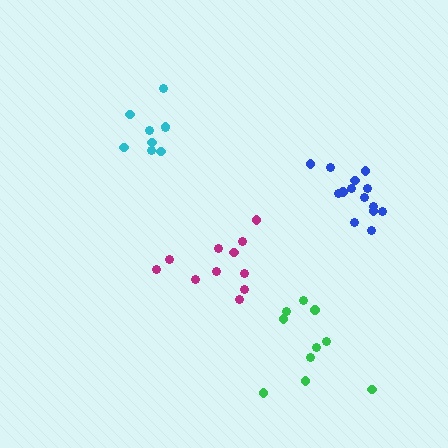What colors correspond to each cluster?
The clusters are colored: green, blue, magenta, cyan.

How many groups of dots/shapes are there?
There are 4 groups.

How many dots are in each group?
Group 1: 10 dots, Group 2: 14 dots, Group 3: 11 dots, Group 4: 9 dots (44 total).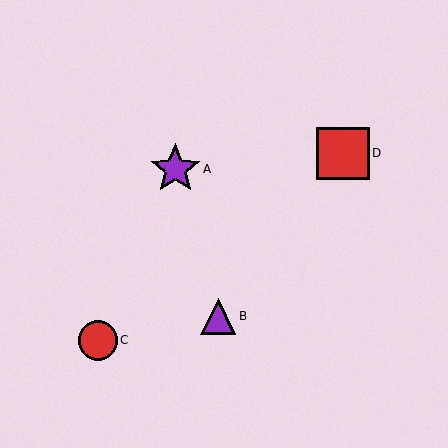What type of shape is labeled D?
Shape D is a red square.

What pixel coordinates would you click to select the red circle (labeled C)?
Click at (98, 340) to select the red circle C.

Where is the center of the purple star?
The center of the purple star is at (175, 169).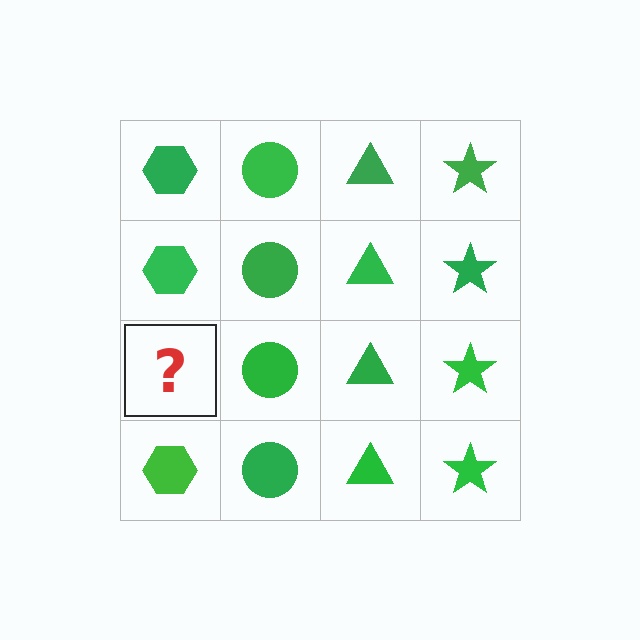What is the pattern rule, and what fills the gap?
The rule is that each column has a consistent shape. The gap should be filled with a green hexagon.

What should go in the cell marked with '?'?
The missing cell should contain a green hexagon.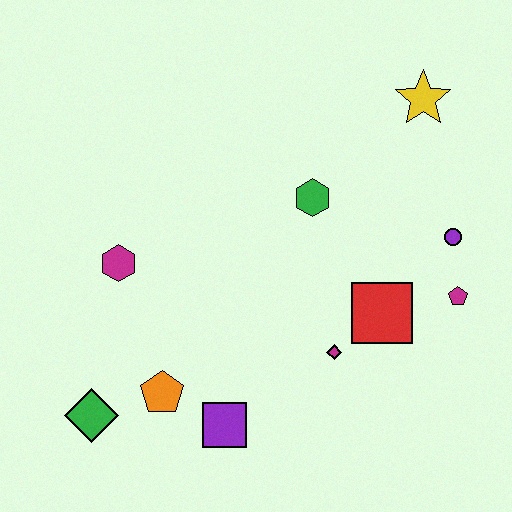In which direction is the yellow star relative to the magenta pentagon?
The yellow star is above the magenta pentagon.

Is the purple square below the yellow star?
Yes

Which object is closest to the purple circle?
The magenta pentagon is closest to the purple circle.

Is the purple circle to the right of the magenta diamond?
Yes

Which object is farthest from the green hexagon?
The green diamond is farthest from the green hexagon.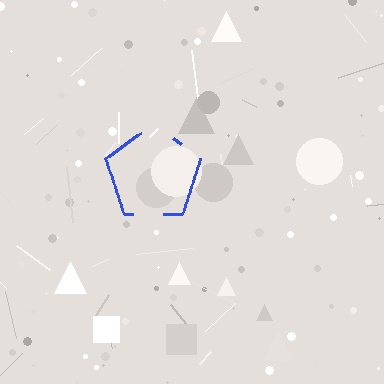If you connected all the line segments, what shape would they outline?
They would outline a pentagon.